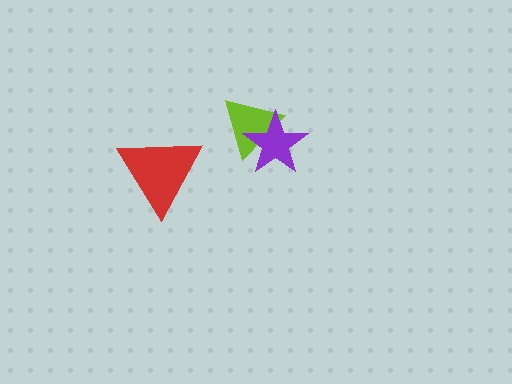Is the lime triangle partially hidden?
Yes, it is partially covered by another shape.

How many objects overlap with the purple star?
1 object overlaps with the purple star.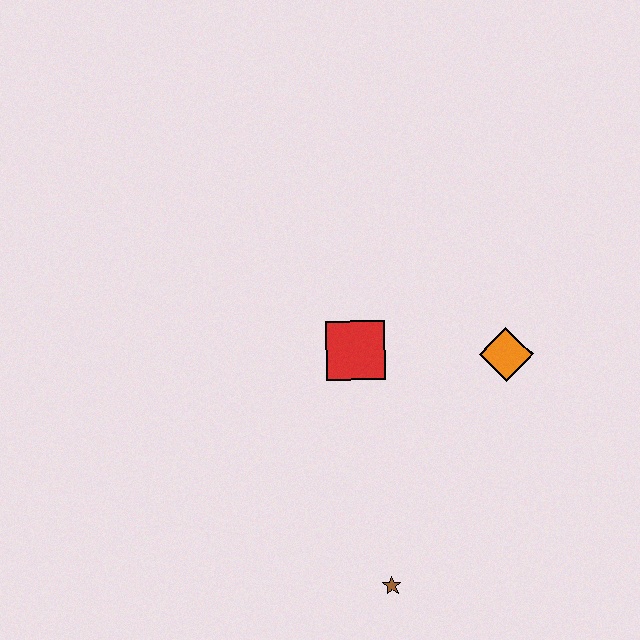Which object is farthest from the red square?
The brown star is farthest from the red square.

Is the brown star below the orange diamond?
Yes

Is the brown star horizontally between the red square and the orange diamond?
Yes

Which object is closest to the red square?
The orange diamond is closest to the red square.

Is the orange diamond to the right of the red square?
Yes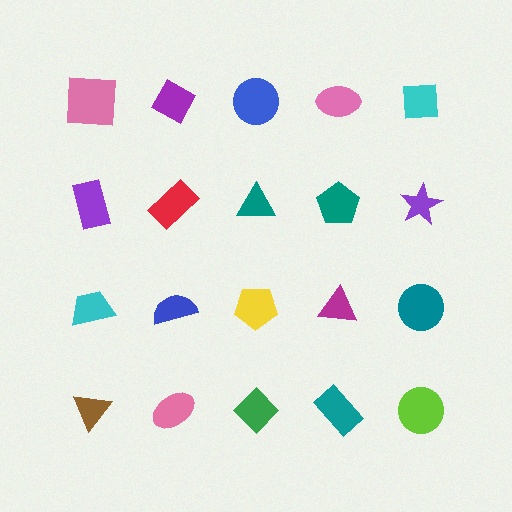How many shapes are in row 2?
5 shapes.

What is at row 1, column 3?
A blue circle.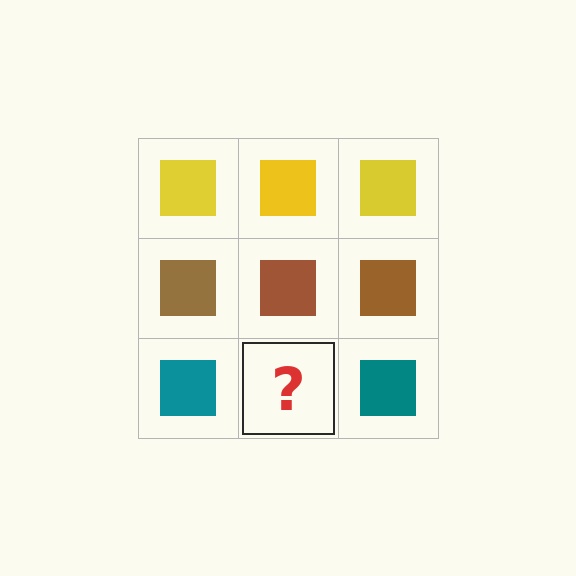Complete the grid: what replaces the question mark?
The question mark should be replaced with a teal square.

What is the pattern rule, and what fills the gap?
The rule is that each row has a consistent color. The gap should be filled with a teal square.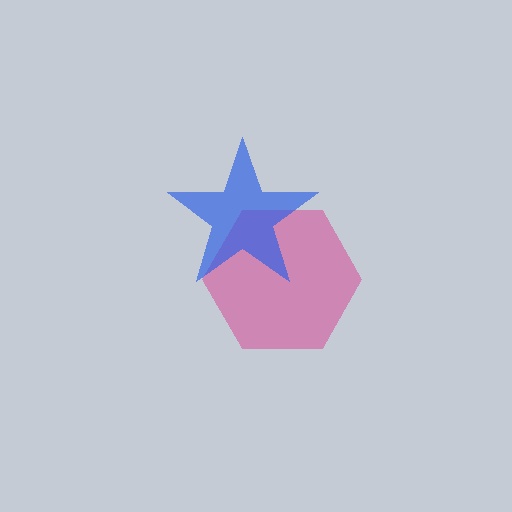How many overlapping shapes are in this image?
There are 2 overlapping shapes in the image.